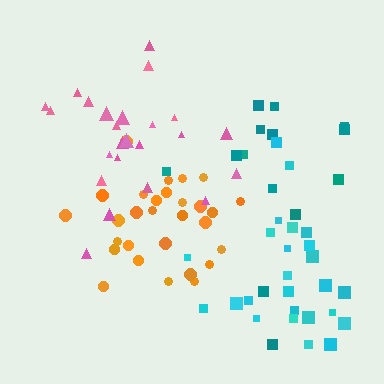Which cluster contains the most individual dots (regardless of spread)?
Orange (29).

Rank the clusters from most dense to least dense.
orange, pink, cyan, teal.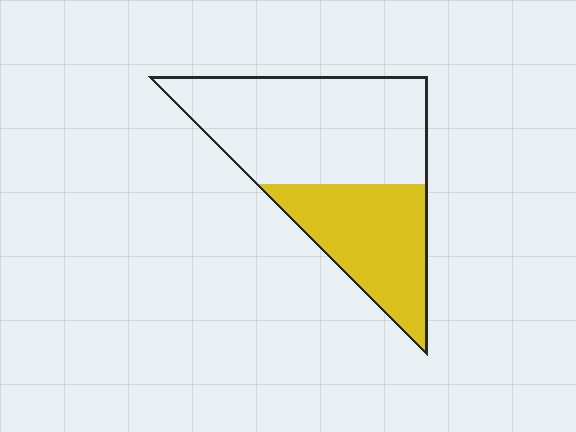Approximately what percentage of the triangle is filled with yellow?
Approximately 40%.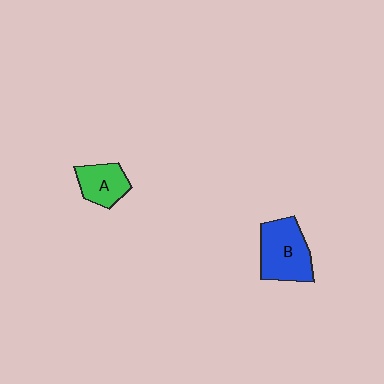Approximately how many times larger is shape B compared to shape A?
Approximately 1.5 times.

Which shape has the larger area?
Shape B (blue).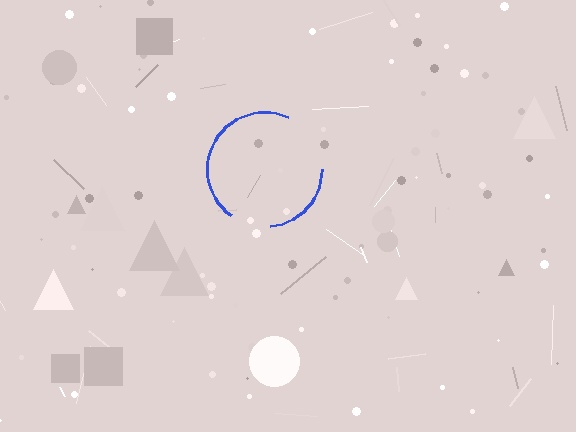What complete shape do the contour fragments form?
The contour fragments form a circle.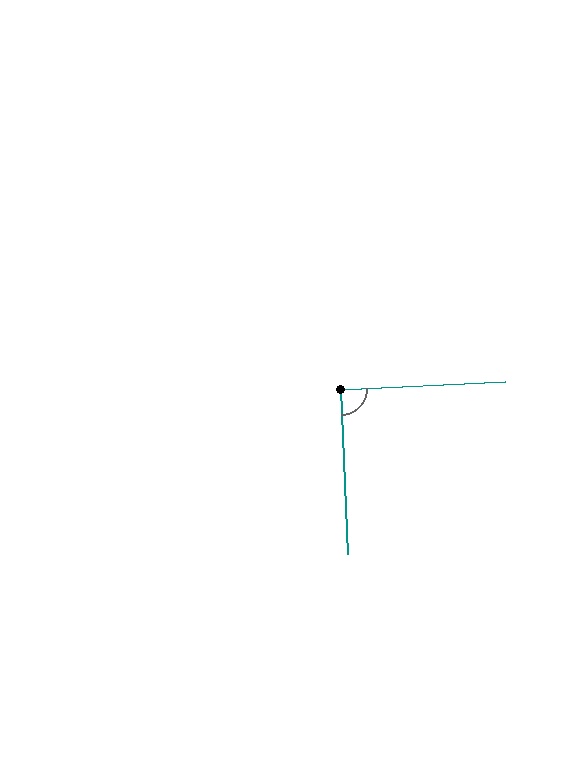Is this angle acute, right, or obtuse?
It is approximately a right angle.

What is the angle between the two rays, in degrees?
Approximately 90 degrees.